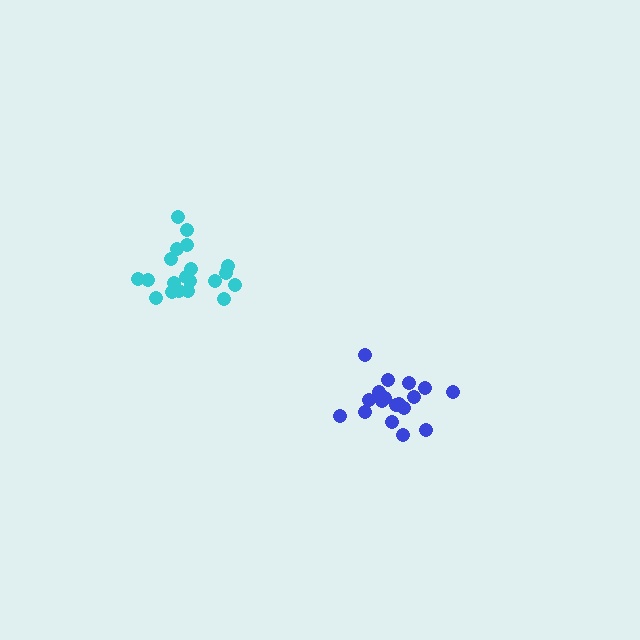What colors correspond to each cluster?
The clusters are colored: blue, cyan.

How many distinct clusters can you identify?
There are 2 distinct clusters.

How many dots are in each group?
Group 1: 18 dots, Group 2: 20 dots (38 total).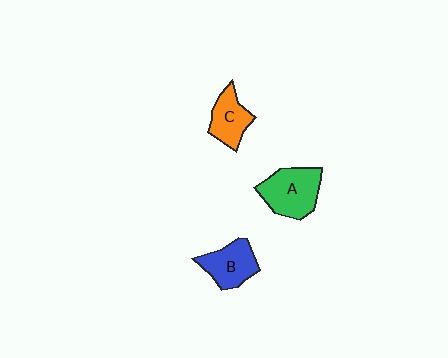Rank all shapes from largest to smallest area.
From largest to smallest: A (green), B (blue), C (orange).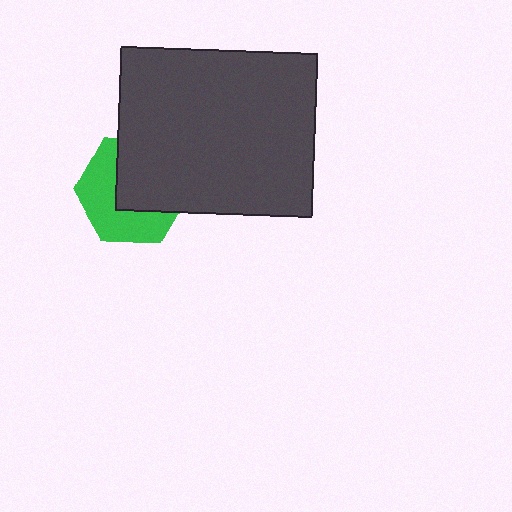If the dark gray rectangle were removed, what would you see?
You would see the complete green hexagon.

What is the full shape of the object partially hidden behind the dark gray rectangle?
The partially hidden object is a green hexagon.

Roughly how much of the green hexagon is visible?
About half of it is visible (roughly 50%).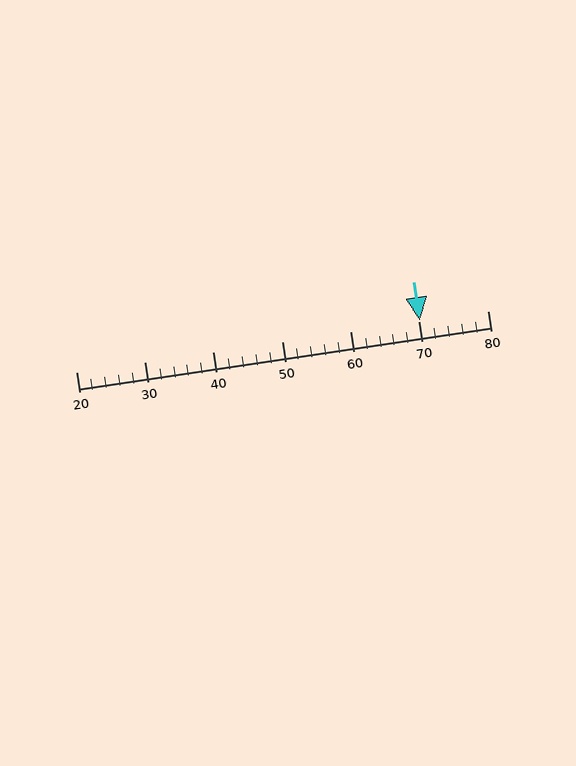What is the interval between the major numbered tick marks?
The major tick marks are spaced 10 units apart.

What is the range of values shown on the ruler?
The ruler shows values from 20 to 80.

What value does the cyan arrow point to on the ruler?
The cyan arrow points to approximately 70.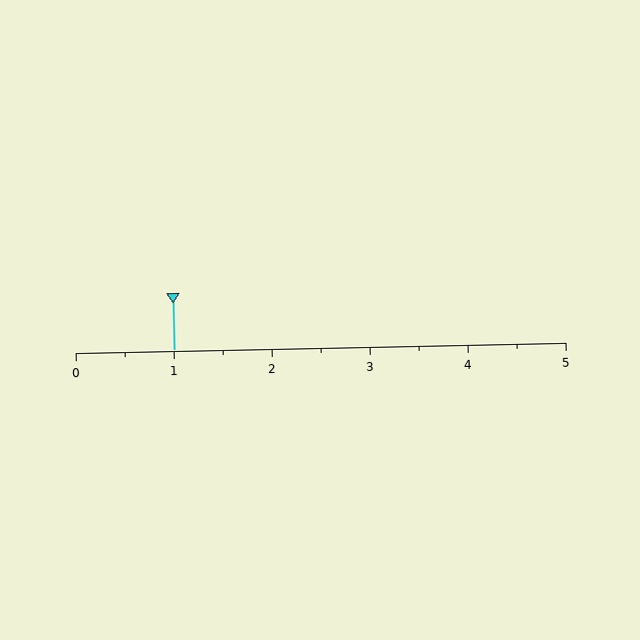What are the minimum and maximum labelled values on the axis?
The axis runs from 0 to 5.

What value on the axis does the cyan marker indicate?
The marker indicates approximately 1.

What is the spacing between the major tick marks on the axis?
The major ticks are spaced 1 apart.